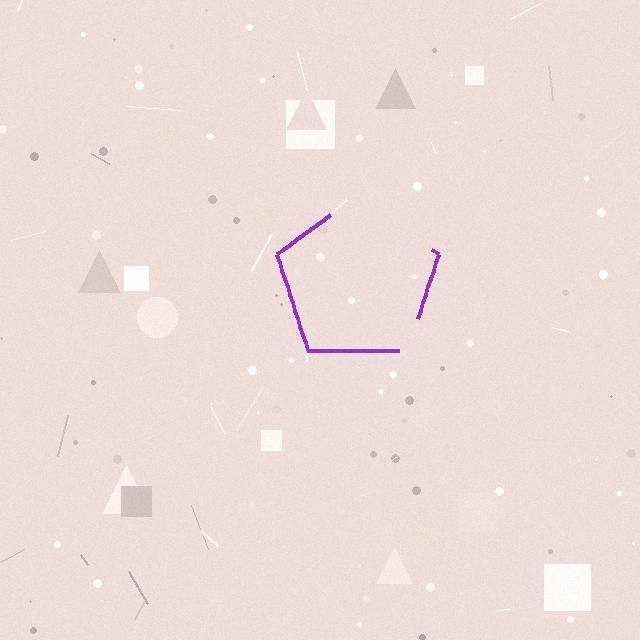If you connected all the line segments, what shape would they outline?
They would outline a pentagon.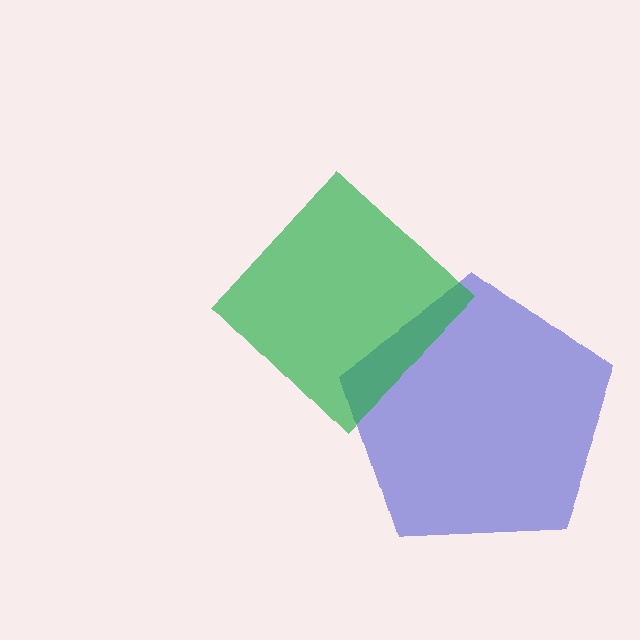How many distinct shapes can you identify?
There are 2 distinct shapes: a blue pentagon, a green diamond.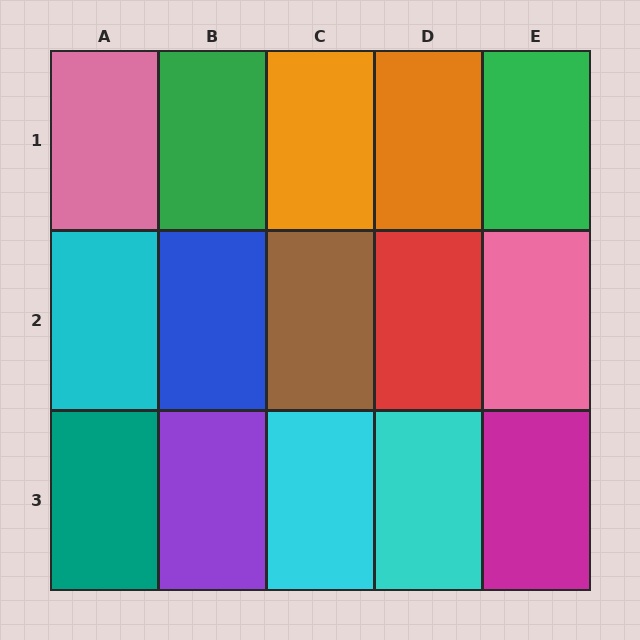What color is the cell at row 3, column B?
Purple.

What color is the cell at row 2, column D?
Red.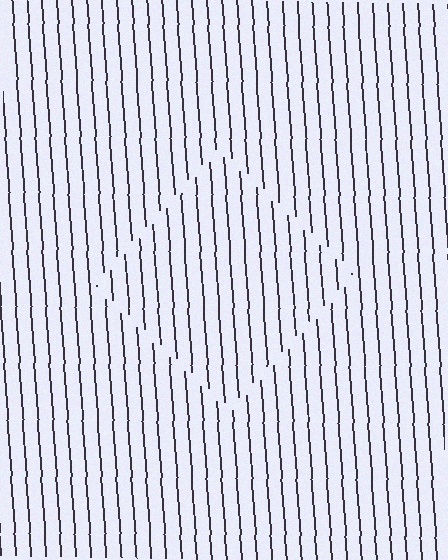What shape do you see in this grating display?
An illusory square. The interior of the shape contains the same grating, shifted by half a period — the contour is defined by the phase discontinuity where line-ends from the inner and outer gratings abut.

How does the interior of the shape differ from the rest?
The interior of the shape contains the same grating, shifted by half a period — the contour is defined by the phase discontinuity where line-ends from the inner and outer gratings abut.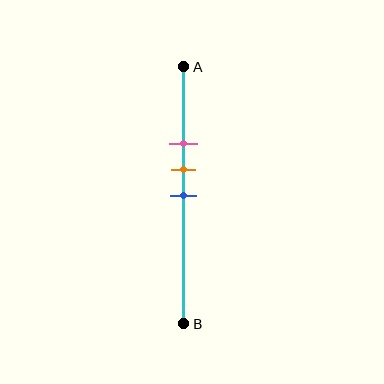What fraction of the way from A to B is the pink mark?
The pink mark is approximately 30% (0.3) of the way from A to B.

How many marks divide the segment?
There are 3 marks dividing the segment.